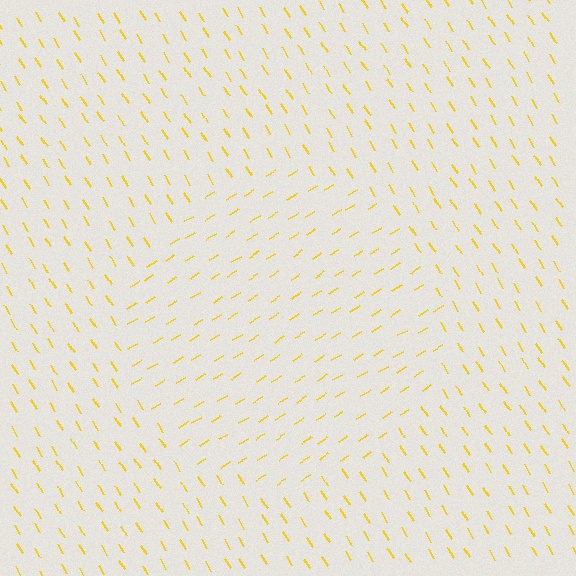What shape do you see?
I see a circle.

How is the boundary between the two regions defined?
The boundary is defined purely by a change in line orientation (approximately 89 degrees difference). All lines are the same color and thickness.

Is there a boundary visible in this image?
Yes, there is a texture boundary formed by a change in line orientation.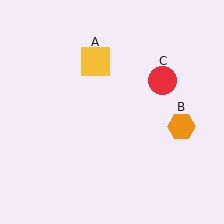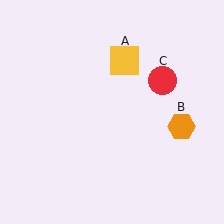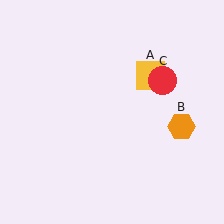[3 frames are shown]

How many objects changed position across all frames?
1 object changed position: yellow square (object A).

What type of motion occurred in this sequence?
The yellow square (object A) rotated clockwise around the center of the scene.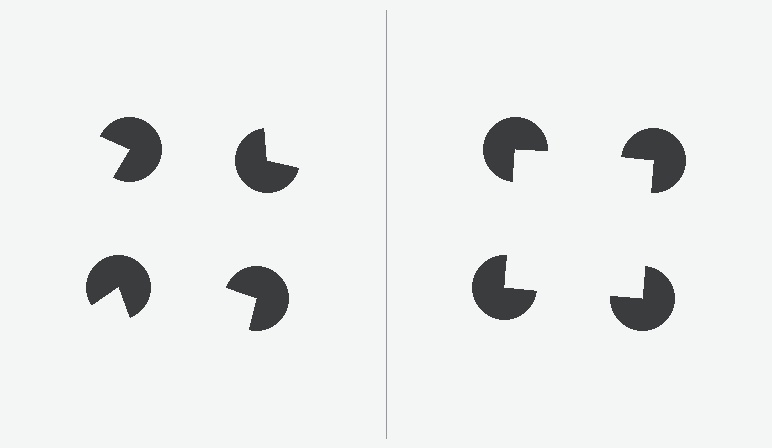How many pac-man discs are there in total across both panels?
8 — 4 on each side.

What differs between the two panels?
The pac-man discs are positioned identically on both sides; only the wedge orientations differ. On the right they align to a square; on the left they are misaligned.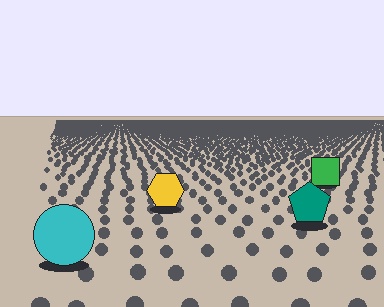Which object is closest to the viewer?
The cyan circle is closest. The texture marks near it are larger and more spread out.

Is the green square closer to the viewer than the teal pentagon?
No. The teal pentagon is closer — you can tell from the texture gradient: the ground texture is coarser near it.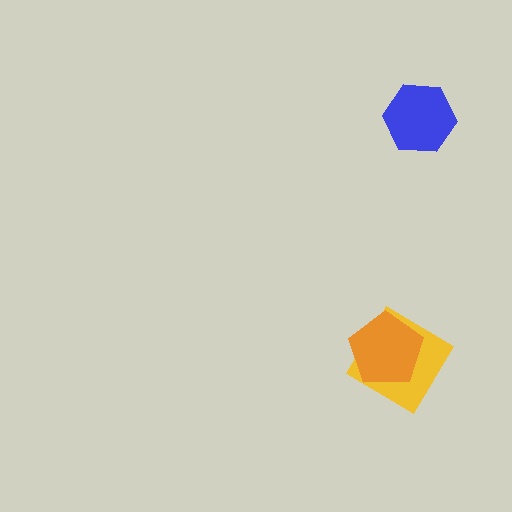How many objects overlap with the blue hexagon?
0 objects overlap with the blue hexagon.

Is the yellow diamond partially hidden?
Yes, it is partially covered by another shape.